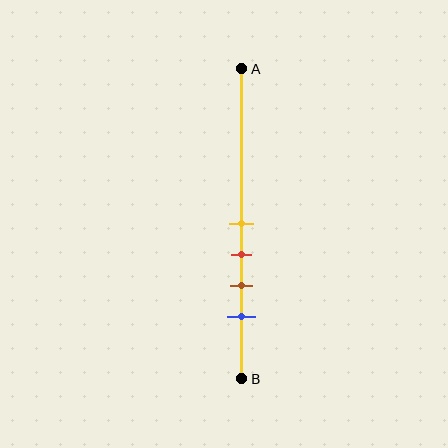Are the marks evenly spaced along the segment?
Yes, the marks are approximately evenly spaced.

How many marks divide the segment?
There are 4 marks dividing the segment.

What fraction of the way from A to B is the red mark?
The red mark is approximately 60% (0.6) of the way from A to B.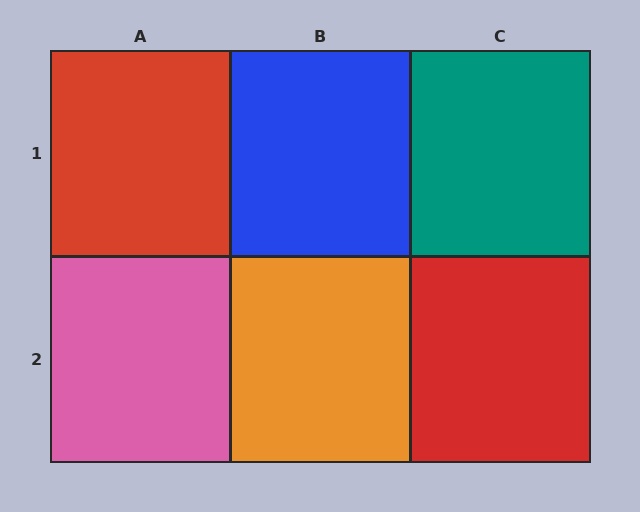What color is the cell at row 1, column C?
Teal.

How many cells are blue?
1 cell is blue.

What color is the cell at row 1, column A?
Red.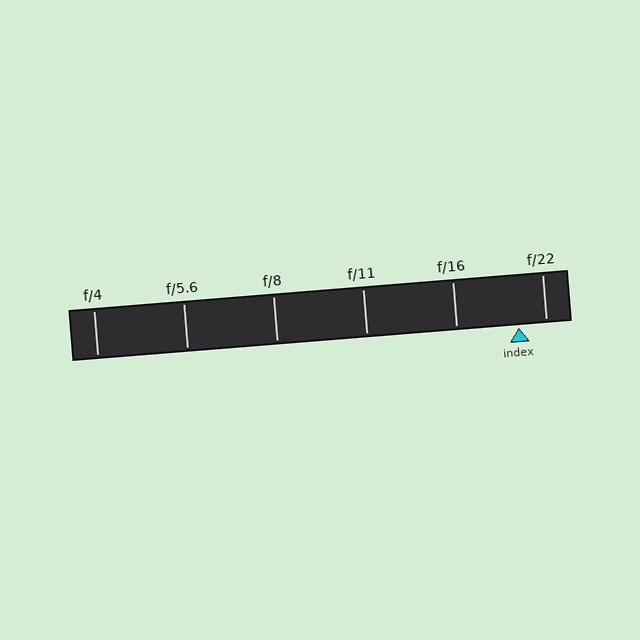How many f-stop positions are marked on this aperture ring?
There are 6 f-stop positions marked.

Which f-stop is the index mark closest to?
The index mark is closest to f/22.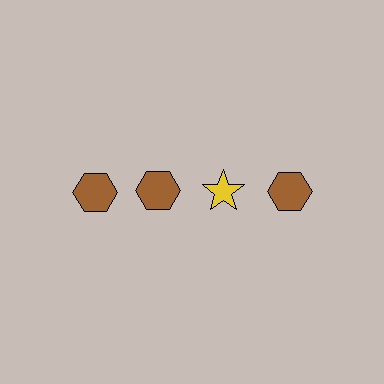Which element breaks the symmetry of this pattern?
The yellow star in the top row, center column breaks the symmetry. All other shapes are brown hexagons.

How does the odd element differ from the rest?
It differs in both color (yellow instead of brown) and shape (star instead of hexagon).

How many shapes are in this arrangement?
There are 4 shapes arranged in a grid pattern.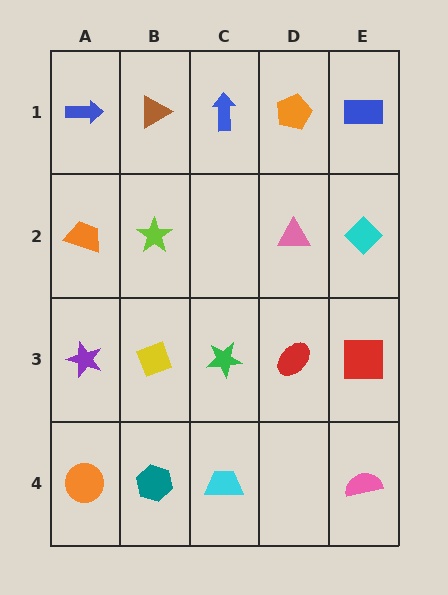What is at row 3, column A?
A purple star.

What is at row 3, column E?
A red square.